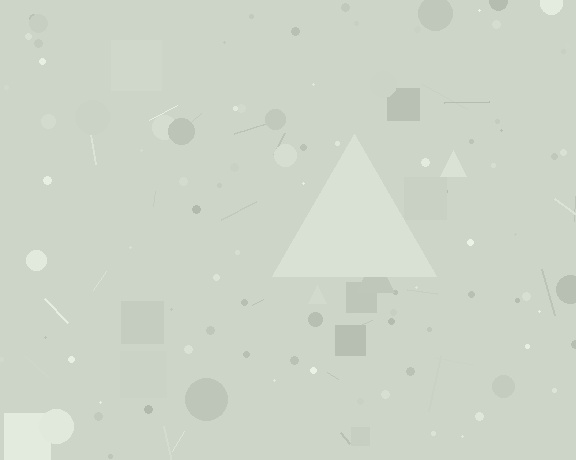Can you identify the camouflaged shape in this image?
The camouflaged shape is a triangle.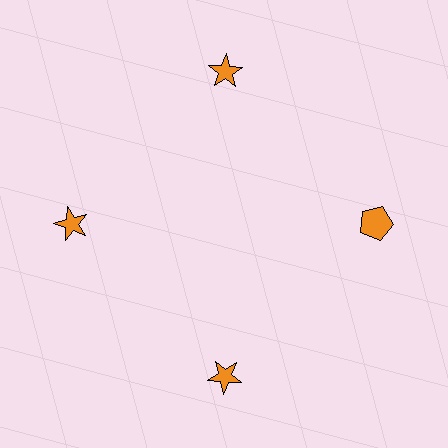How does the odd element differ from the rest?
It has a different shape: pentagon instead of star.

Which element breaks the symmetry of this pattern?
The orange pentagon at roughly the 3 o'clock position breaks the symmetry. All other shapes are orange stars.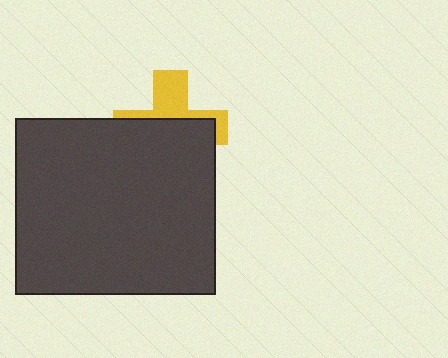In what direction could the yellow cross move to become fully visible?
The yellow cross could move up. That would shift it out from behind the dark gray rectangle entirely.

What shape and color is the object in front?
The object in front is a dark gray rectangle.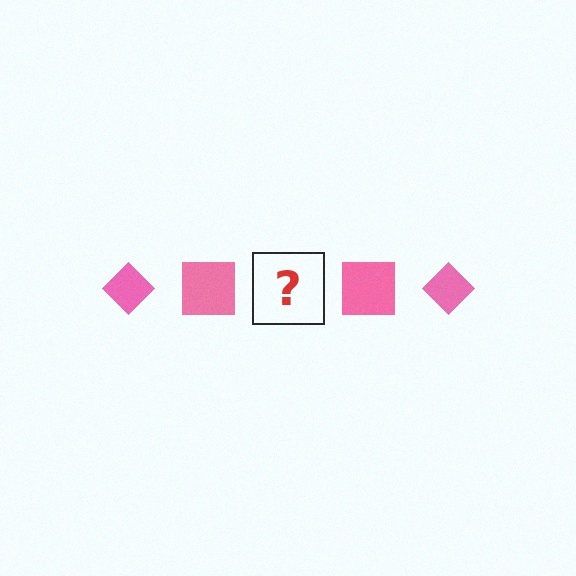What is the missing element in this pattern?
The missing element is a pink diamond.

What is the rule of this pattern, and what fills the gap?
The rule is that the pattern cycles through diamond, square shapes in pink. The gap should be filled with a pink diamond.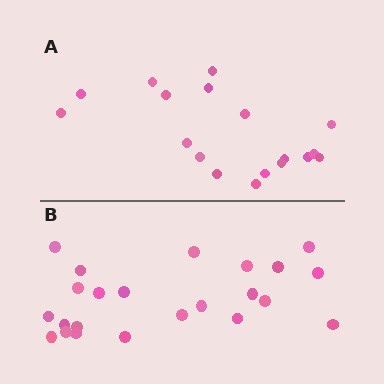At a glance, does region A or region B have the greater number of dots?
Region B (the bottom region) has more dots.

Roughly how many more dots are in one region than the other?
Region B has about 5 more dots than region A.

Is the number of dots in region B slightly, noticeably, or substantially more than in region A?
Region B has noticeably more, but not dramatically so. The ratio is roughly 1.3 to 1.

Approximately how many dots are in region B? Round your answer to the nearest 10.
About 20 dots. (The exact count is 23, which rounds to 20.)